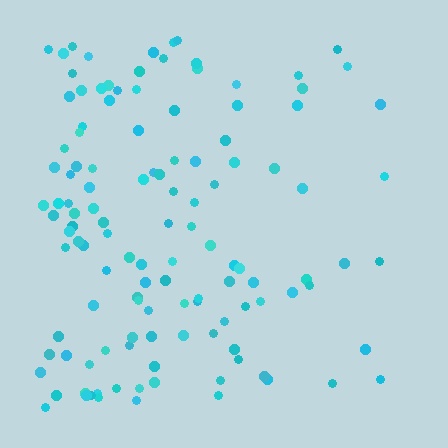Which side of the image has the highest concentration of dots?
The left.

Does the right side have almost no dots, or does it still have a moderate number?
Still a moderate number, just noticeably fewer than the left.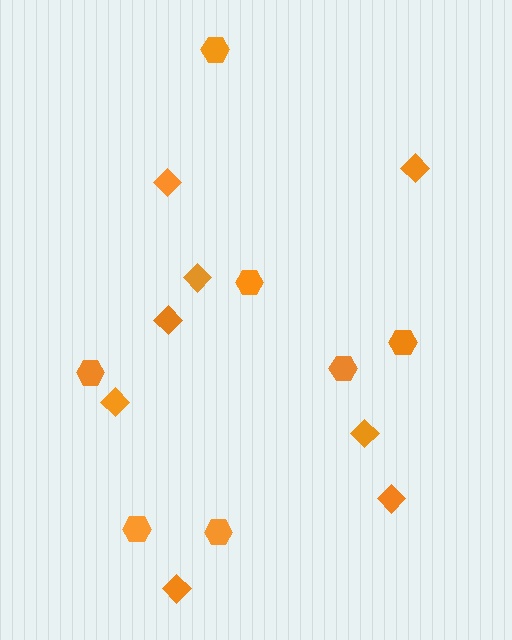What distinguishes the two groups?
There are 2 groups: one group of hexagons (7) and one group of diamonds (8).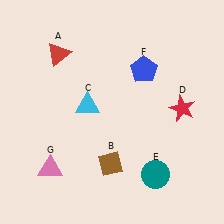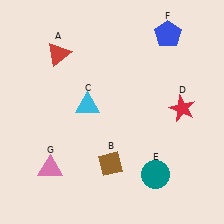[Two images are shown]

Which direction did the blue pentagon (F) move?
The blue pentagon (F) moved up.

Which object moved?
The blue pentagon (F) moved up.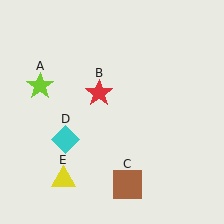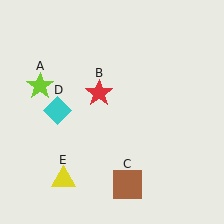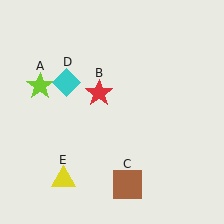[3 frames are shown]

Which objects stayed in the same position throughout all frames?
Lime star (object A) and red star (object B) and brown square (object C) and yellow triangle (object E) remained stationary.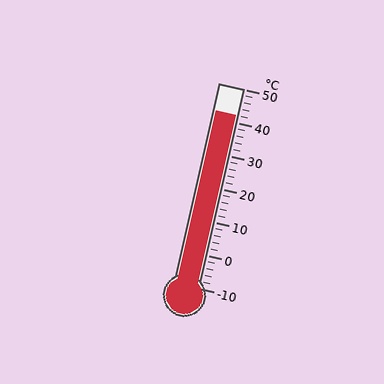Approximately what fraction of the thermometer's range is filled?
The thermometer is filled to approximately 85% of its range.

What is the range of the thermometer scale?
The thermometer scale ranges from -10°C to 50°C.